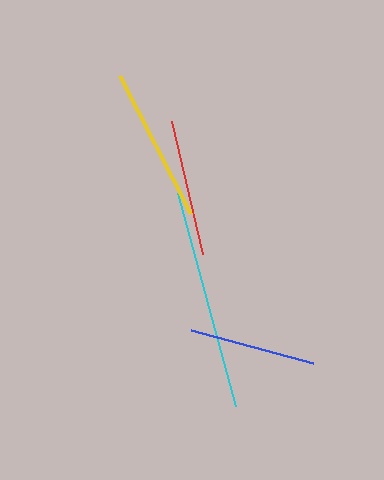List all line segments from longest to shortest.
From longest to shortest: cyan, yellow, red, blue.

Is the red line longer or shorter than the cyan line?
The cyan line is longer than the red line.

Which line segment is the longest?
The cyan line is the longest at approximately 221 pixels.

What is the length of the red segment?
The red segment is approximately 137 pixels long.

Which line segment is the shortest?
The blue line is the shortest at approximately 127 pixels.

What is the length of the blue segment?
The blue segment is approximately 127 pixels long.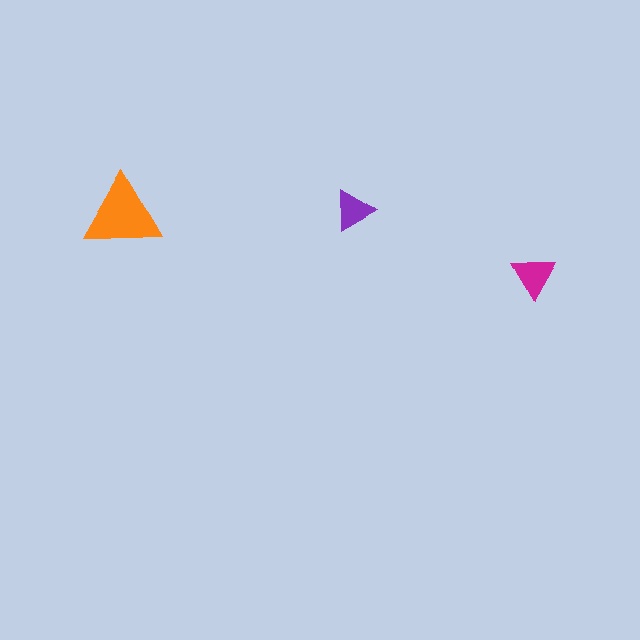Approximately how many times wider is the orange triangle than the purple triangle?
About 2 times wider.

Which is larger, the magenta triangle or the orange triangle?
The orange one.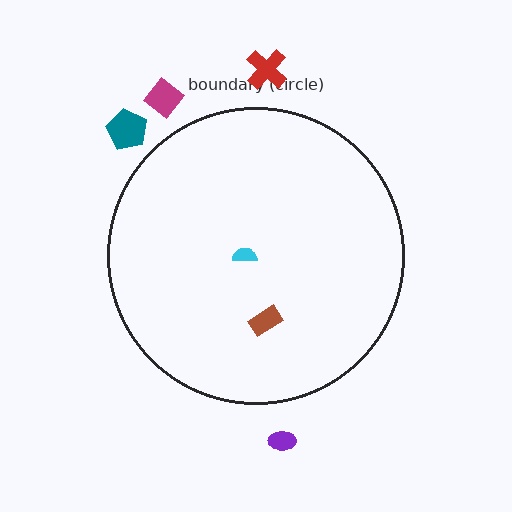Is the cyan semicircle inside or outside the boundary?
Inside.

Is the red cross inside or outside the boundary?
Outside.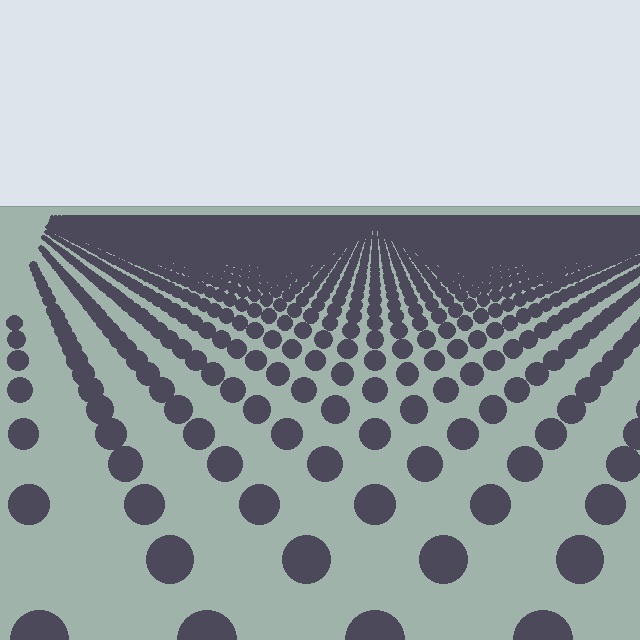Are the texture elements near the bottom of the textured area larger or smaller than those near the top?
Larger. Near the bottom, elements are closer to the viewer and appear at a bigger on-screen size.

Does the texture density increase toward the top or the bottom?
Density increases toward the top.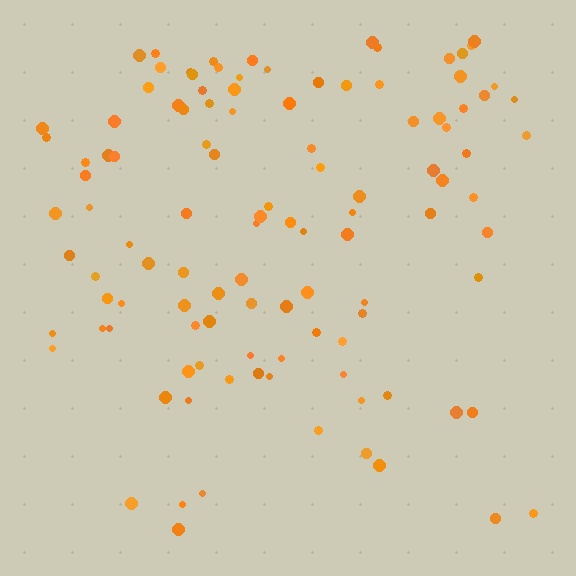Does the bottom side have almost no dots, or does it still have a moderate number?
Still a moderate number, just noticeably fewer than the top.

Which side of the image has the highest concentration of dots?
The top.